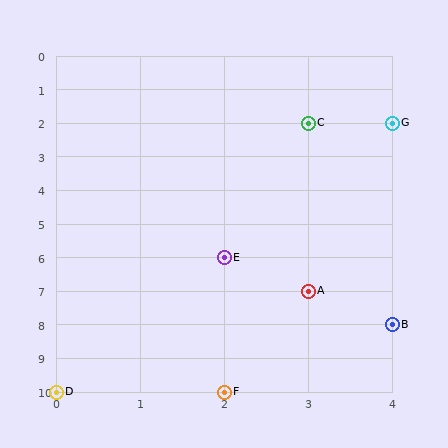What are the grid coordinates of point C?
Point C is at grid coordinates (3, 2).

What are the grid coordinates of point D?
Point D is at grid coordinates (0, 10).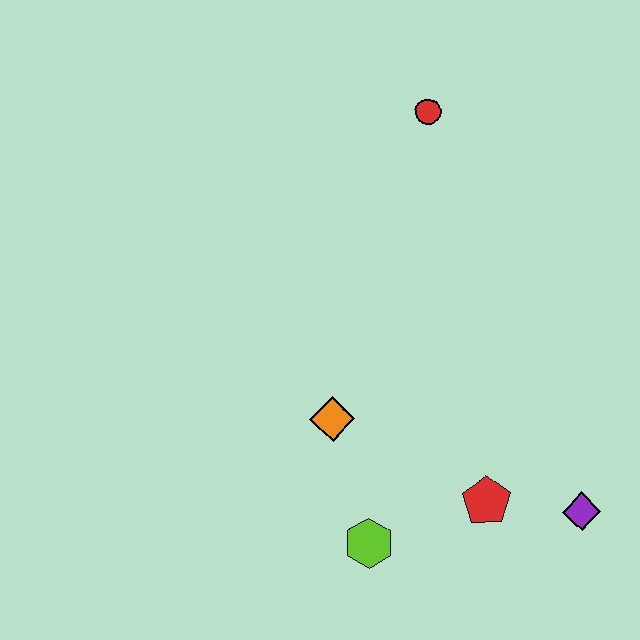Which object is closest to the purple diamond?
The red pentagon is closest to the purple diamond.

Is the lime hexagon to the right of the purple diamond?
No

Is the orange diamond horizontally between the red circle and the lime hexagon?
No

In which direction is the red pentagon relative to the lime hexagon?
The red pentagon is to the right of the lime hexagon.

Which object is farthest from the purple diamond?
The red circle is farthest from the purple diamond.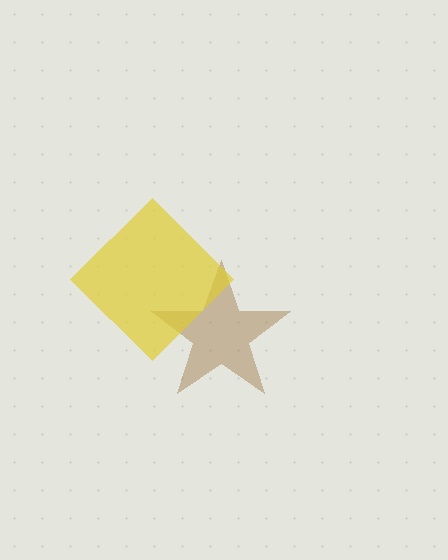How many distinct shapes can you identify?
There are 2 distinct shapes: a brown star, a yellow diamond.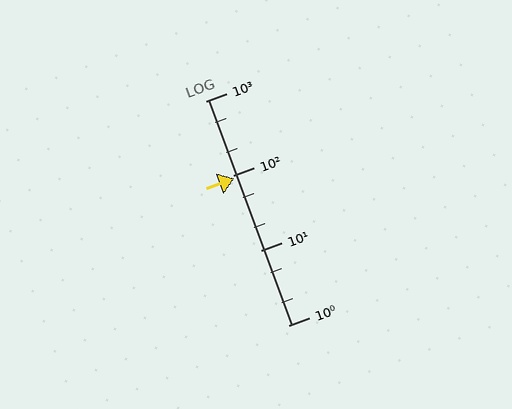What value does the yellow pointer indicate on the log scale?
The pointer indicates approximately 93.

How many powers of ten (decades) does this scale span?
The scale spans 3 decades, from 1 to 1000.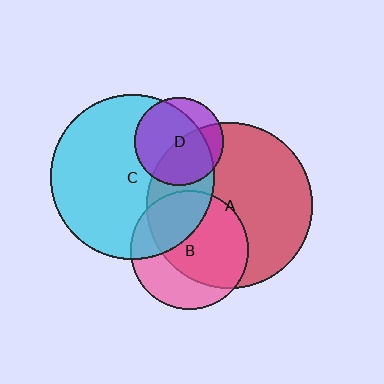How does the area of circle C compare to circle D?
Approximately 3.5 times.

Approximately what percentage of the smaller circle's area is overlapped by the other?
Approximately 45%.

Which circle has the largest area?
Circle A (red).